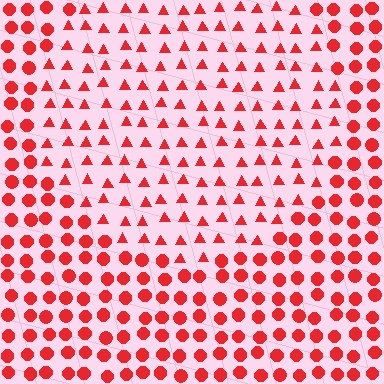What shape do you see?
I see a circle.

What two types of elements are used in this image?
The image uses triangles inside the circle region and circles outside it.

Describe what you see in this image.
The image is filled with small red elements arranged in a uniform grid. A circle-shaped region contains triangles, while the surrounding area contains circles. The boundary is defined purely by the change in element shape.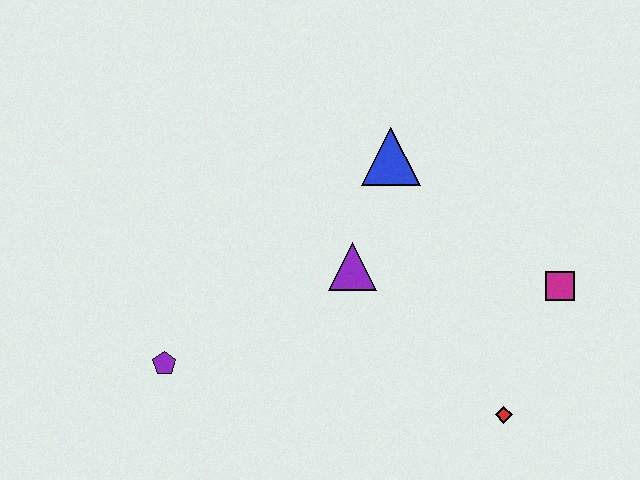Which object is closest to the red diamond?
The magenta square is closest to the red diamond.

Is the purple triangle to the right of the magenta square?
No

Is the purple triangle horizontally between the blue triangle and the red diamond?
No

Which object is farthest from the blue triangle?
The purple pentagon is farthest from the blue triangle.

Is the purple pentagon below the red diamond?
No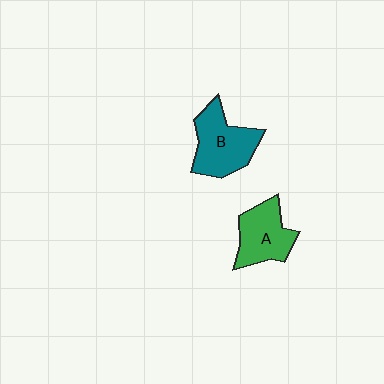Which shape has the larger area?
Shape B (teal).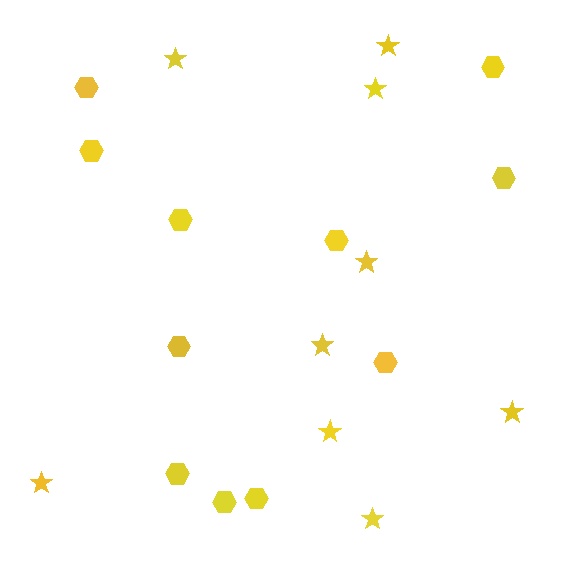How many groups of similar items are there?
There are 2 groups: one group of hexagons (11) and one group of stars (9).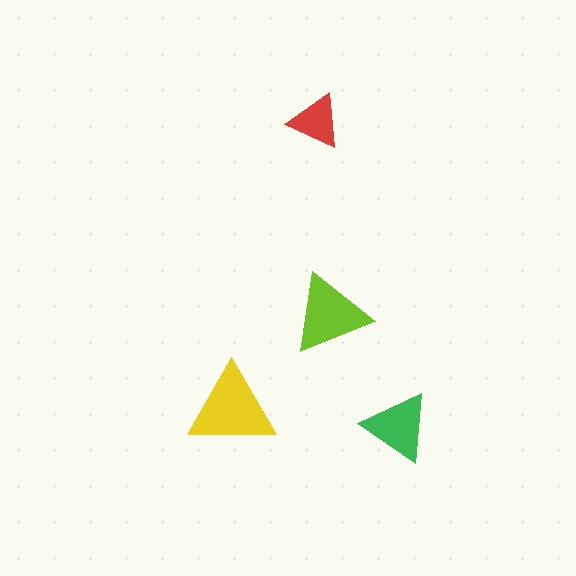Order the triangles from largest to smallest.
the yellow one, the lime one, the green one, the red one.